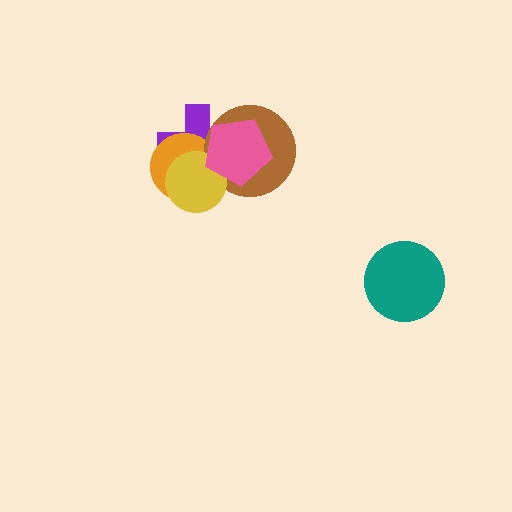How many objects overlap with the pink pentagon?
4 objects overlap with the pink pentagon.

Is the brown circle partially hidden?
Yes, it is partially covered by another shape.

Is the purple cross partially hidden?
Yes, it is partially covered by another shape.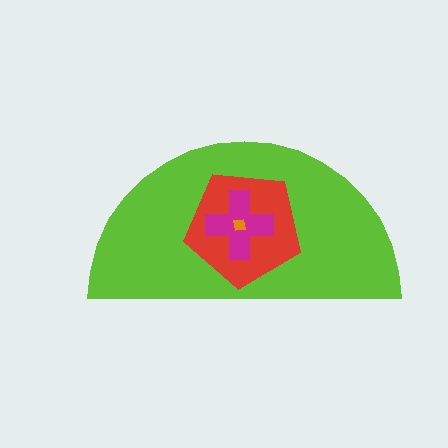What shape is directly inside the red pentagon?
The magenta cross.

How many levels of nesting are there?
4.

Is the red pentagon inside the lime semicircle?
Yes.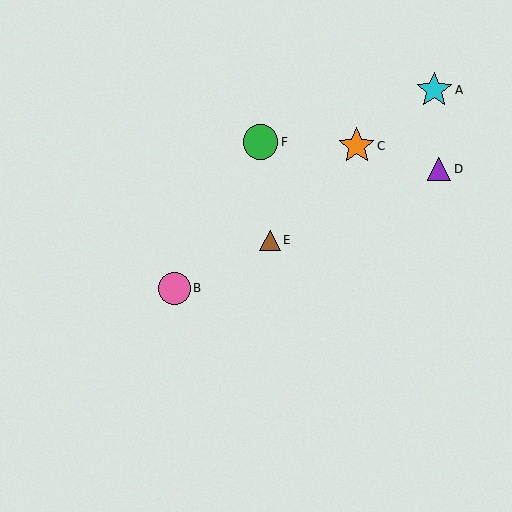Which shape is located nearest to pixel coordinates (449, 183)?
The purple triangle (labeled D) at (439, 169) is nearest to that location.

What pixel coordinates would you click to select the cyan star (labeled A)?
Click at (434, 90) to select the cyan star A.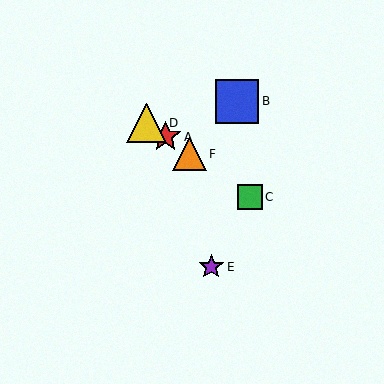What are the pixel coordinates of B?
Object B is at (237, 101).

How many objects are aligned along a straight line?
4 objects (A, C, D, F) are aligned along a straight line.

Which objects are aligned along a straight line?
Objects A, C, D, F are aligned along a straight line.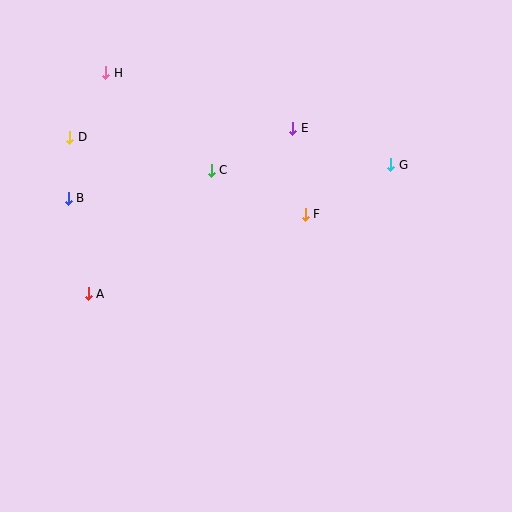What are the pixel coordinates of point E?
Point E is at (293, 128).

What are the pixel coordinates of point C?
Point C is at (211, 170).